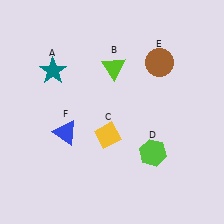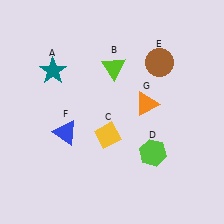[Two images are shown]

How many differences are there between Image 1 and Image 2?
There is 1 difference between the two images.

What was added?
An orange triangle (G) was added in Image 2.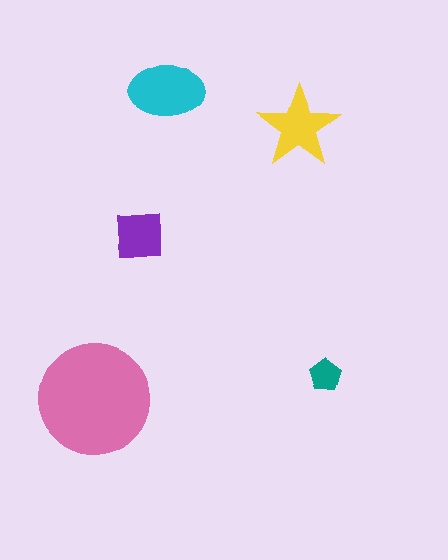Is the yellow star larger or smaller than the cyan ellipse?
Smaller.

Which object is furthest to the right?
The teal pentagon is rightmost.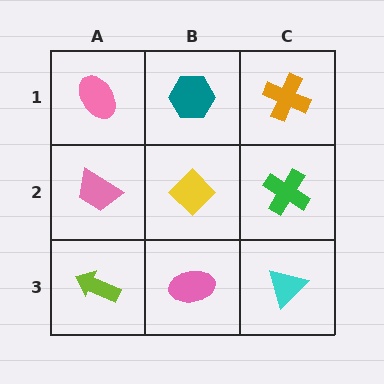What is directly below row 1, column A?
A pink trapezoid.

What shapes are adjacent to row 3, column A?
A pink trapezoid (row 2, column A), a pink ellipse (row 3, column B).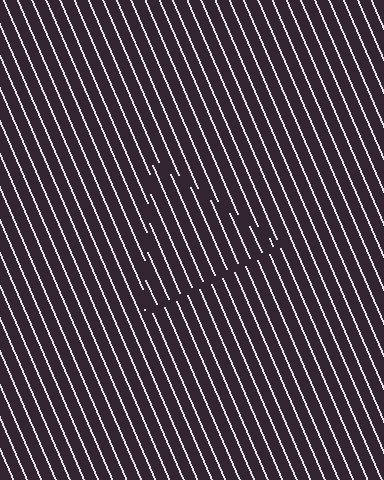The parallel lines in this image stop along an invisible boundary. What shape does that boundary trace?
An illusory triangle. The interior of the shape contains the same grating, shifted by half a period — the contour is defined by the phase discontinuity where line-ends from the inner and outer gratings abut.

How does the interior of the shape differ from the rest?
The interior of the shape contains the same grating, shifted by half a period — the contour is defined by the phase discontinuity where line-ends from the inner and outer gratings abut.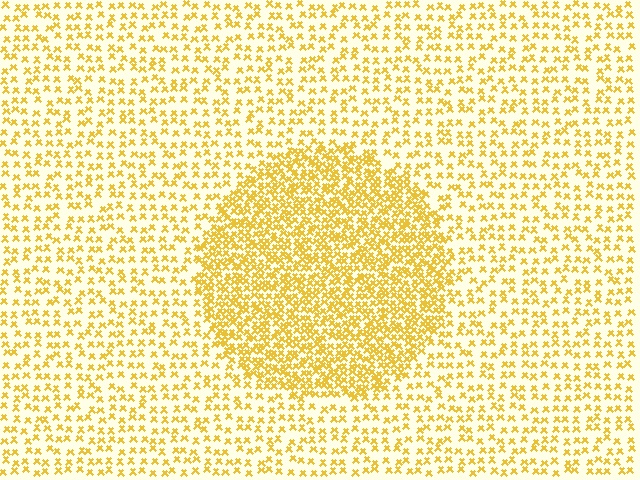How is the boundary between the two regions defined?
The boundary is defined by a change in element density (approximately 2.3x ratio). All elements are the same color, size, and shape.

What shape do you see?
I see a circle.